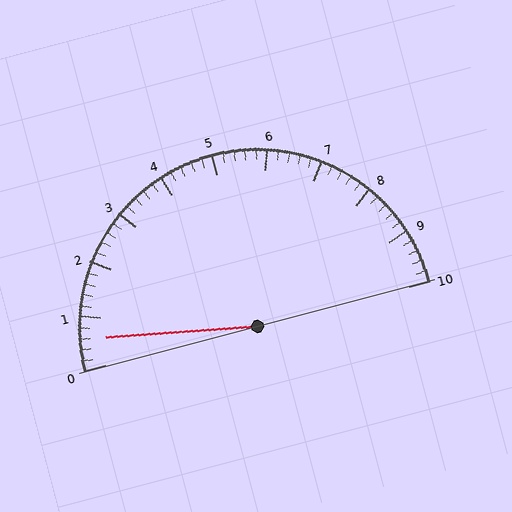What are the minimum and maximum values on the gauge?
The gauge ranges from 0 to 10.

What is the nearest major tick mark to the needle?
The nearest major tick mark is 1.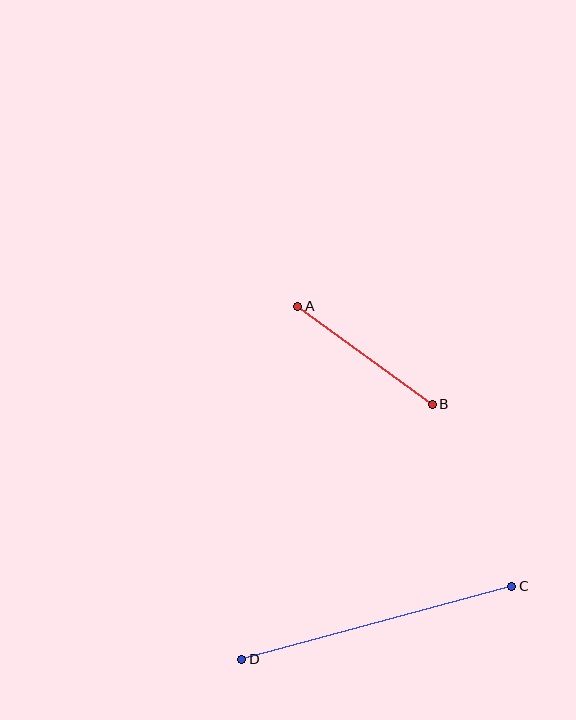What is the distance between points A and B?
The distance is approximately 166 pixels.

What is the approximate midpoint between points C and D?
The midpoint is at approximately (377, 623) pixels.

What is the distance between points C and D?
The distance is approximately 280 pixels.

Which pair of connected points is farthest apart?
Points C and D are farthest apart.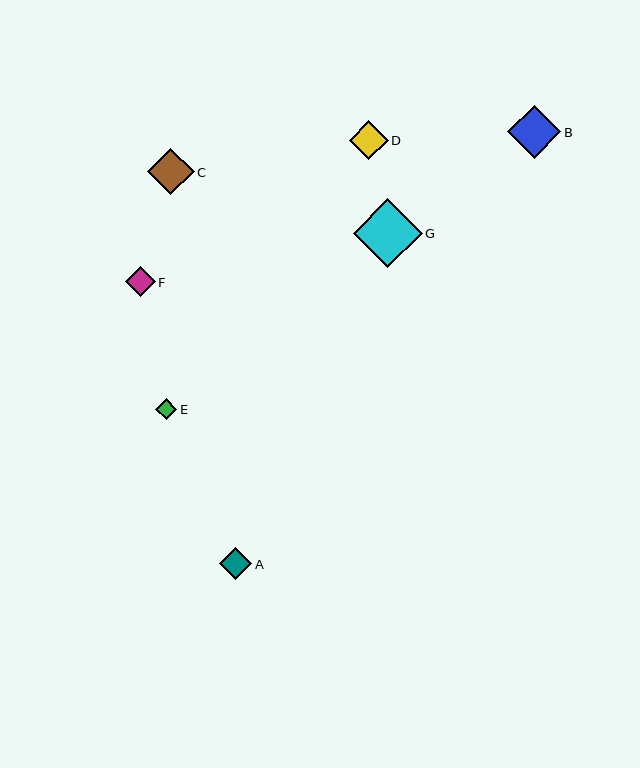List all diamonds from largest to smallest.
From largest to smallest: G, B, C, D, A, F, E.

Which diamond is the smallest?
Diamond E is the smallest with a size of approximately 21 pixels.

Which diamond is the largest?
Diamond G is the largest with a size of approximately 69 pixels.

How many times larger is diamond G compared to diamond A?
Diamond G is approximately 2.1 times the size of diamond A.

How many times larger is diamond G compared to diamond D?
Diamond G is approximately 1.8 times the size of diamond D.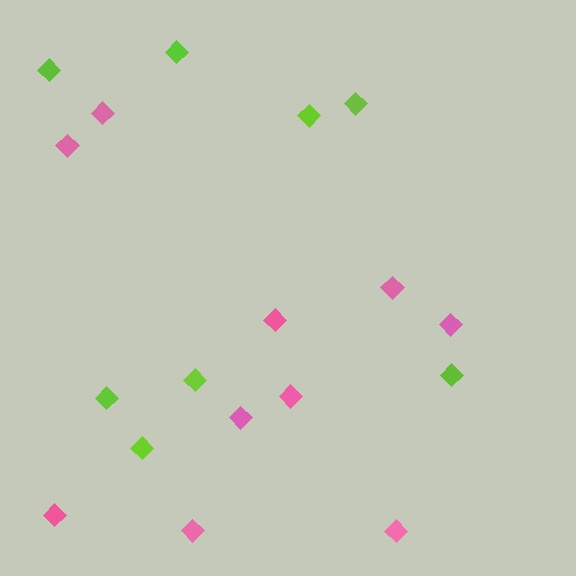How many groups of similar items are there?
There are 2 groups: one group of pink diamonds (10) and one group of lime diamonds (8).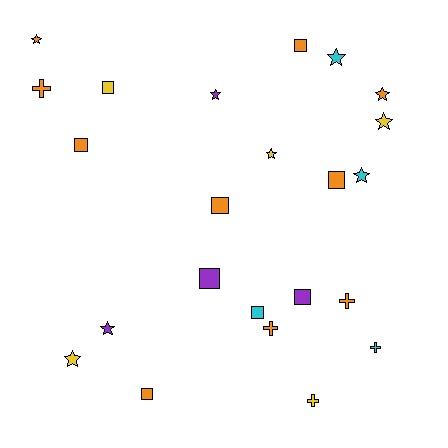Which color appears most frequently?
Orange, with 10 objects.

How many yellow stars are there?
There are 3 yellow stars.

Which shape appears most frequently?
Star, with 9 objects.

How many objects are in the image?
There are 23 objects.